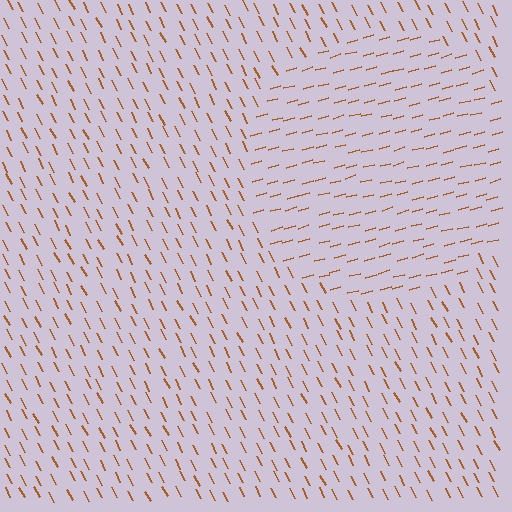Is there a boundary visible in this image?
Yes, there is a texture boundary formed by a change in line orientation.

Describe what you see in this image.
The image is filled with small brown line segments. A circle region in the image has lines oriented differently from the surrounding lines, creating a visible texture boundary.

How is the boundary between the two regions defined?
The boundary is defined purely by a change in line orientation (approximately 78 degrees difference). All lines are the same color and thickness.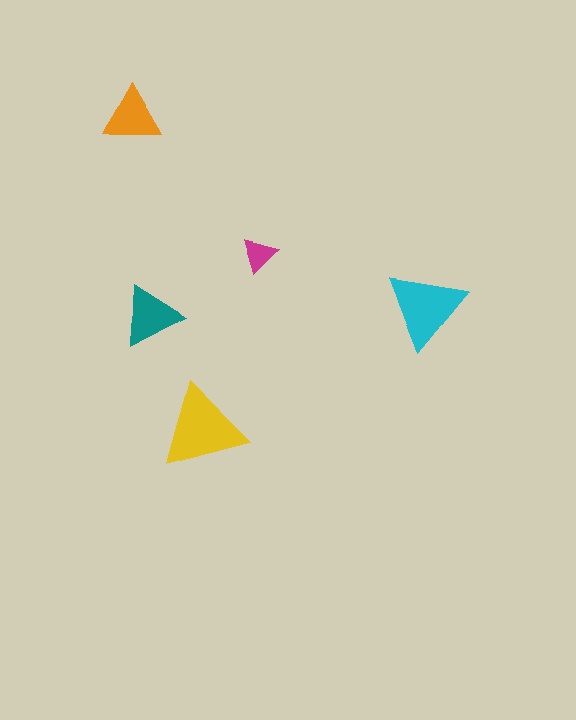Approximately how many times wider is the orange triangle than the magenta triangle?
About 1.5 times wider.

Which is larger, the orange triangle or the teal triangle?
The teal one.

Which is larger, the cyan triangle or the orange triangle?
The cyan one.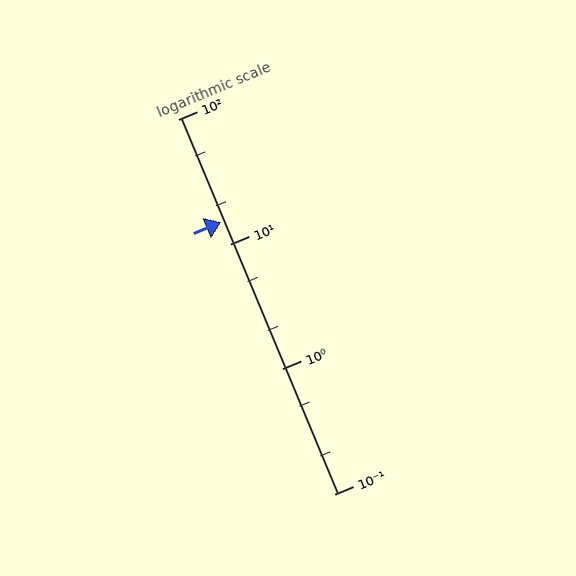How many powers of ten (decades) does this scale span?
The scale spans 3 decades, from 0.1 to 100.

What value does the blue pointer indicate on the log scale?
The pointer indicates approximately 15.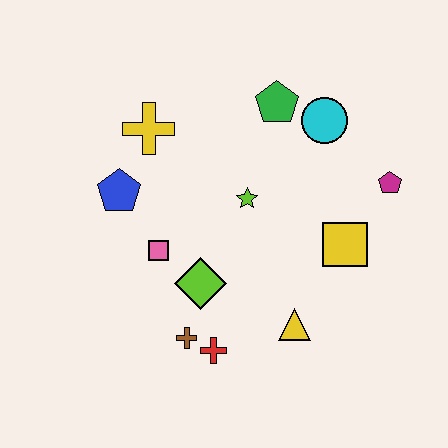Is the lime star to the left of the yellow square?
Yes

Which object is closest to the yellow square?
The magenta pentagon is closest to the yellow square.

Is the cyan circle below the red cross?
No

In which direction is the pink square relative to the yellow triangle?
The pink square is to the left of the yellow triangle.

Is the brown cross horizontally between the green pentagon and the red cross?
No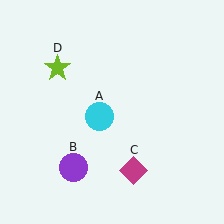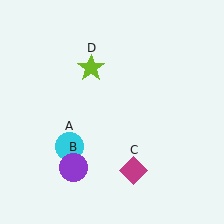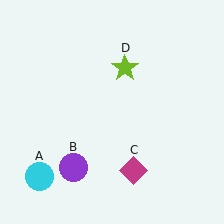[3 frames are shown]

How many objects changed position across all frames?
2 objects changed position: cyan circle (object A), lime star (object D).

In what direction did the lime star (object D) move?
The lime star (object D) moved right.